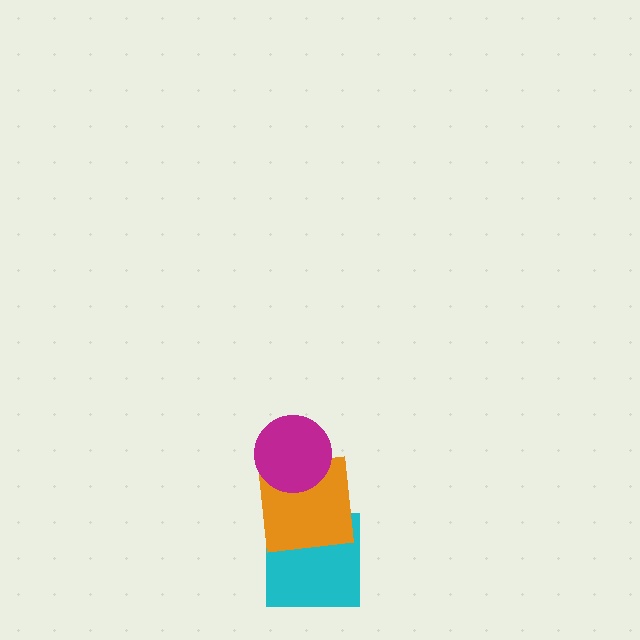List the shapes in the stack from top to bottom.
From top to bottom: the magenta circle, the orange square, the cyan square.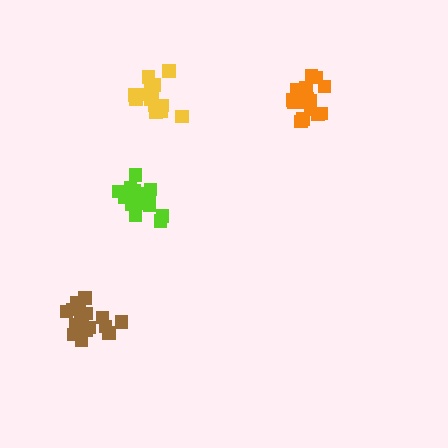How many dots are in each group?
Group 1: 17 dots, Group 2: 18 dots, Group 3: 18 dots, Group 4: 14 dots (67 total).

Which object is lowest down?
The brown cluster is bottommost.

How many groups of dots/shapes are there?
There are 4 groups.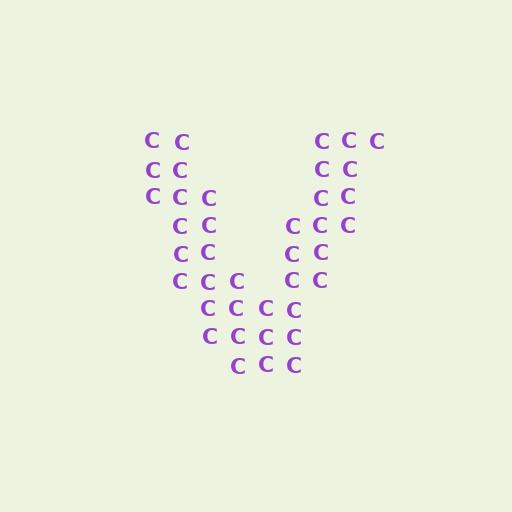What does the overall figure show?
The overall figure shows the letter V.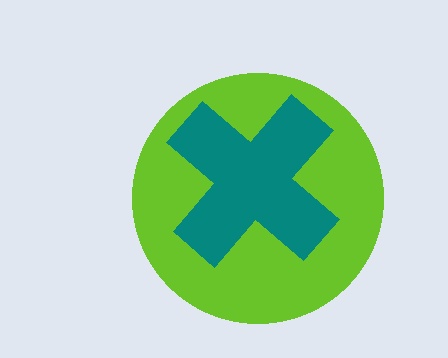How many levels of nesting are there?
2.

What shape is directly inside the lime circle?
The teal cross.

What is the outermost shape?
The lime circle.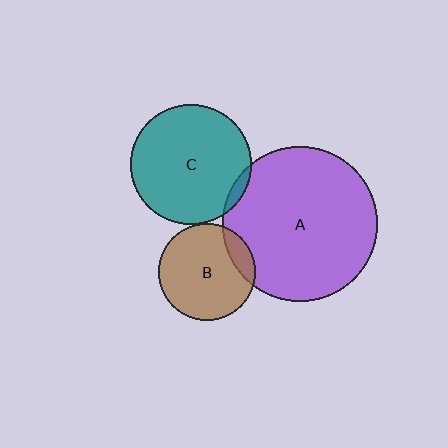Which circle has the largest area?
Circle A (purple).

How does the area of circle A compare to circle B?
Approximately 2.6 times.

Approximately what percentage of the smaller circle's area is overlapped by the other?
Approximately 15%.